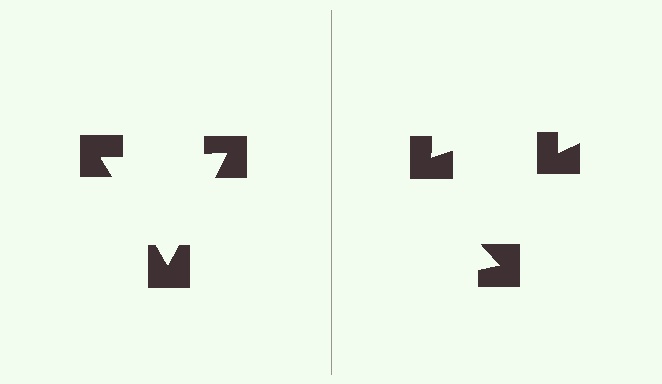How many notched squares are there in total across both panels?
6 — 3 on each side.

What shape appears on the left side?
An illusory triangle.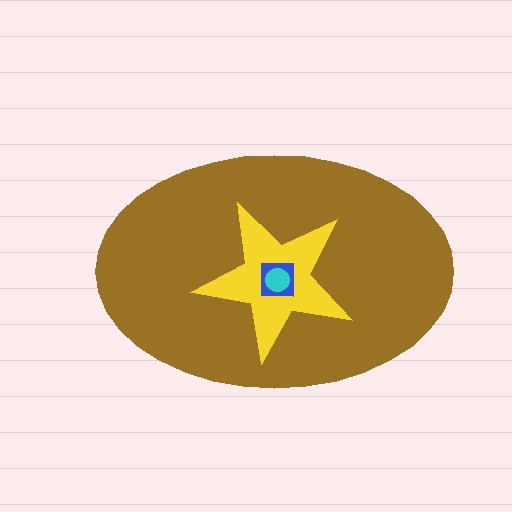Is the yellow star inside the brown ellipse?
Yes.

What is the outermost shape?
The brown ellipse.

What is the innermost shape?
The cyan circle.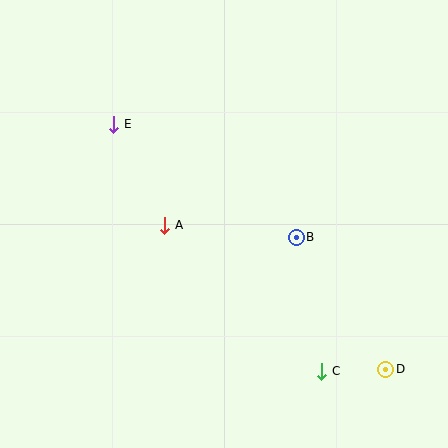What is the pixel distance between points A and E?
The distance between A and E is 113 pixels.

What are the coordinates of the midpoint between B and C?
The midpoint between B and C is at (309, 304).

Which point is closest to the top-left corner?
Point E is closest to the top-left corner.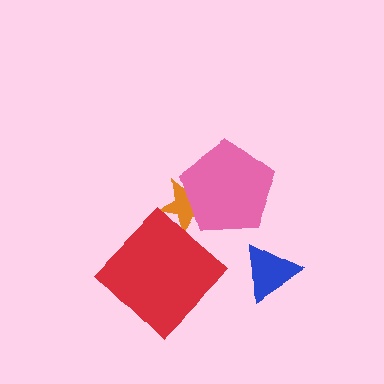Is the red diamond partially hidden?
No, no other shape covers it.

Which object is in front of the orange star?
The pink pentagon is in front of the orange star.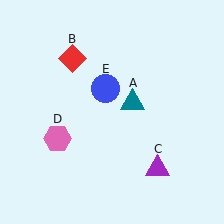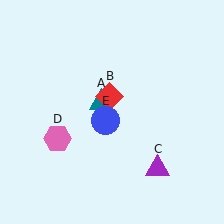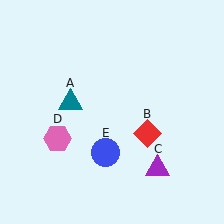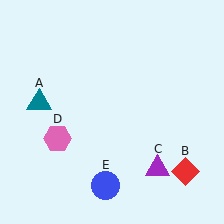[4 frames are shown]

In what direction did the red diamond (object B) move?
The red diamond (object B) moved down and to the right.